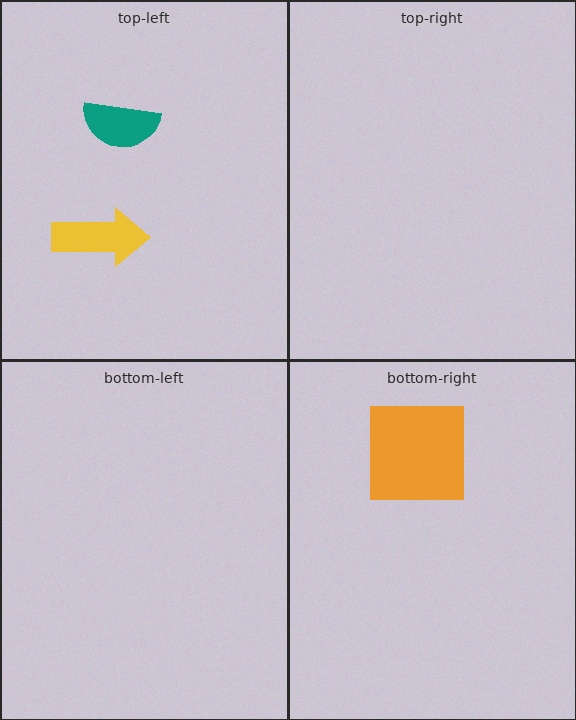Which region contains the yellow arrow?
The top-left region.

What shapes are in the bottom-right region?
The cyan star, the orange square.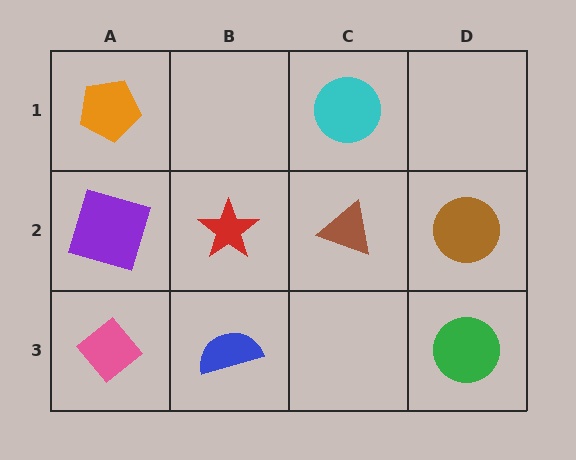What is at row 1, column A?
An orange pentagon.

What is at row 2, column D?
A brown circle.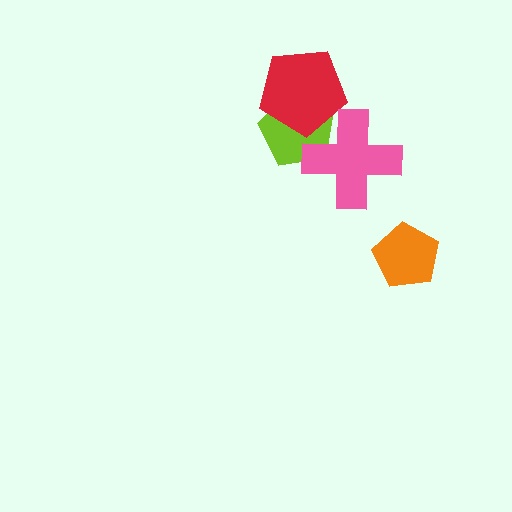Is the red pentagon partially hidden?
Yes, it is partially covered by another shape.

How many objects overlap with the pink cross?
2 objects overlap with the pink cross.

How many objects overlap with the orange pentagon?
0 objects overlap with the orange pentagon.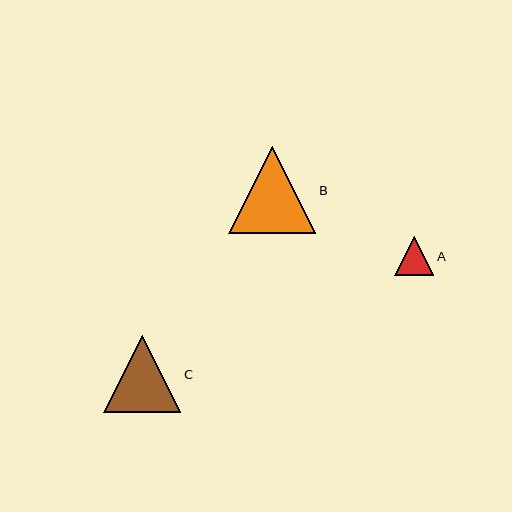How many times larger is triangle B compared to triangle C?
Triangle B is approximately 1.1 times the size of triangle C.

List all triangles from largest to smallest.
From largest to smallest: B, C, A.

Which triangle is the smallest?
Triangle A is the smallest with a size of approximately 39 pixels.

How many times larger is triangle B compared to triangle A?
Triangle B is approximately 2.2 times the size of triangle A.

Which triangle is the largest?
Triangle B is the largest with a size of approximately 87 pixels.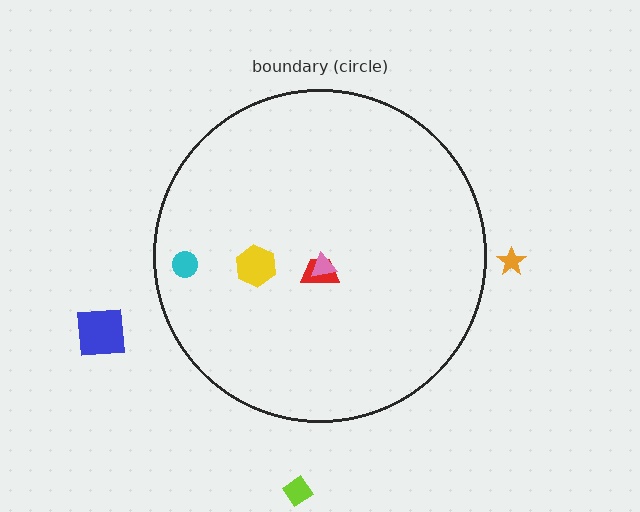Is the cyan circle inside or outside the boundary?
Inside.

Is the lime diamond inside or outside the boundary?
Outside.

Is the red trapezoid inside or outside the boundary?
Inside.